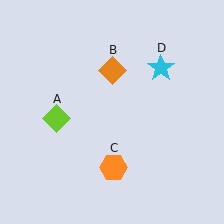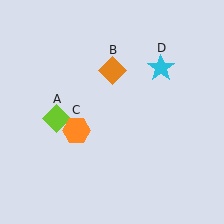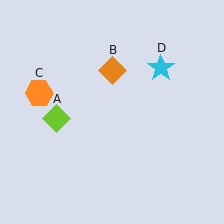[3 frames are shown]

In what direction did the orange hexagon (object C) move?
The orange hexagon (object C) moved up and to the left.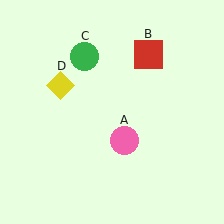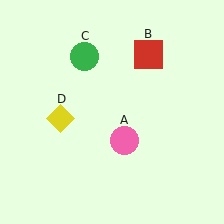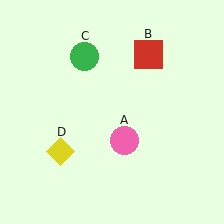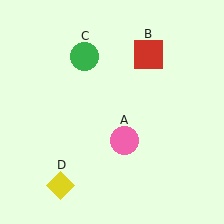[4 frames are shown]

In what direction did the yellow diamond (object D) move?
The yellow diamond (object D) moved down.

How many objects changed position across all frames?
1 object changed position: yellow diamond (object D).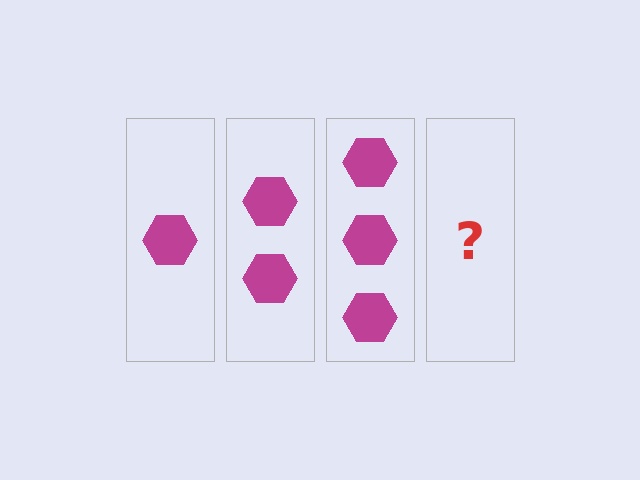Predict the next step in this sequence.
The next step is 4 hexagons.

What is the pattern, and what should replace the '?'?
The pattern is that each step adds one more hexagon. The '?' should be 4 hexagons.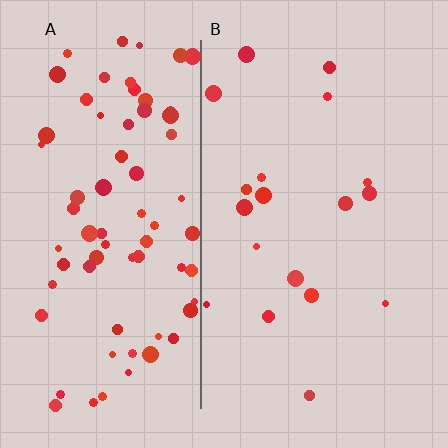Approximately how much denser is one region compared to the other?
Approximately 4.1× — region A over region B.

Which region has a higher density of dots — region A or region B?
A (the left).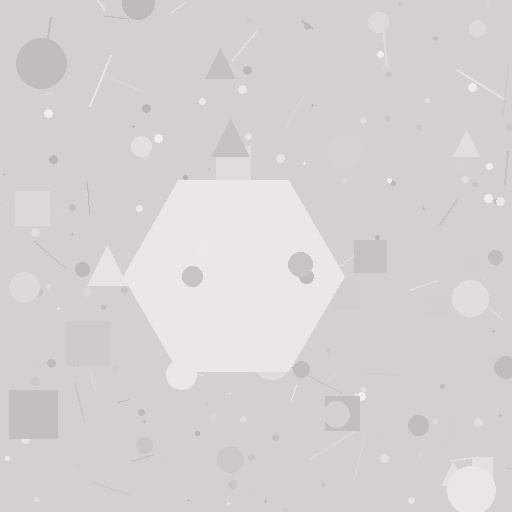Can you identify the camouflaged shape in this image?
The camouflaged shape is a hexagon.